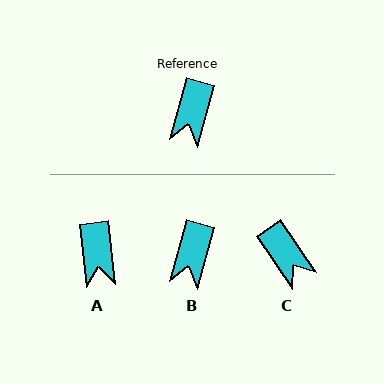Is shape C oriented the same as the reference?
No, it is off by about 50 degrees.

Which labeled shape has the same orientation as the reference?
B.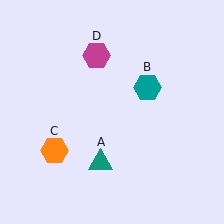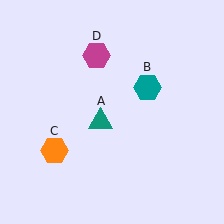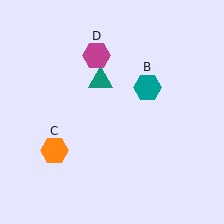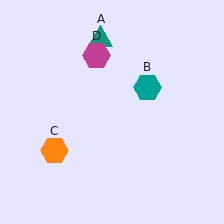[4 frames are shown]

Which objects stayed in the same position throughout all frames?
Teal hexagon (object B) and orange hexagon (object C) and magenta hexagon (object D) remained stationary.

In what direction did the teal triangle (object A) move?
The teal triangle (object A) moved up.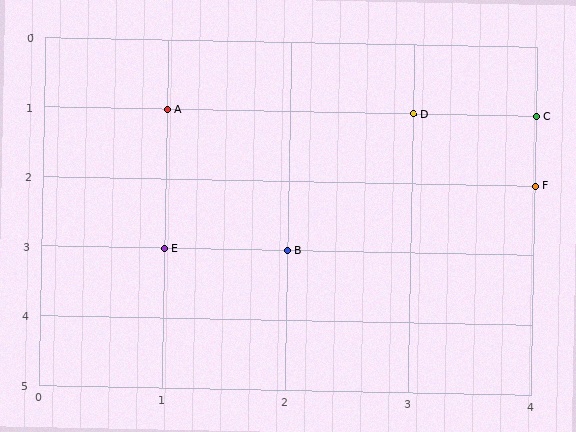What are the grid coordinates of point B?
Point B is at grid coordinates (2, 3).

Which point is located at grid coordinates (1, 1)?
Point A is at (1, 1).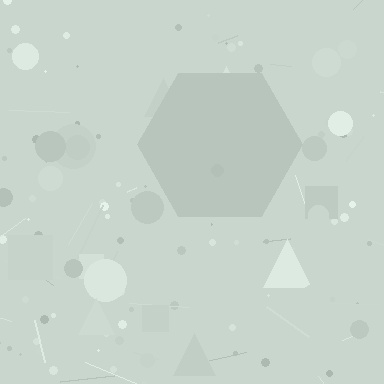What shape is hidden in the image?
A hexagon is hidden in the image.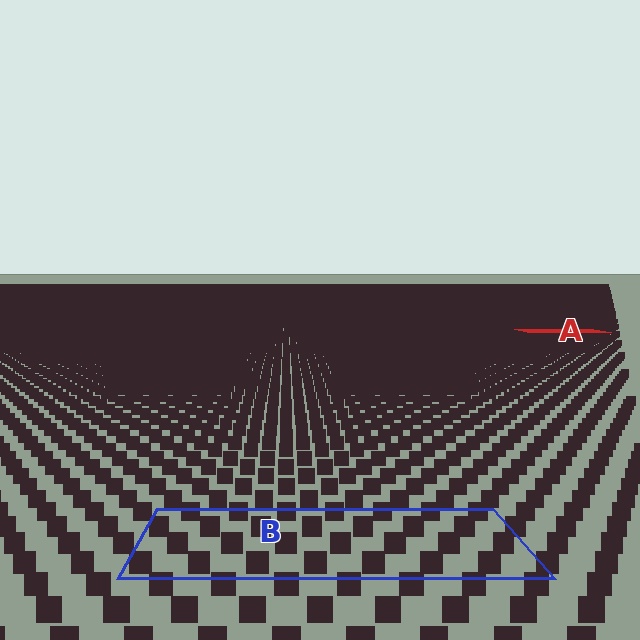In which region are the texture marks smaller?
The texture marks are smaller in region A, because it is farther away.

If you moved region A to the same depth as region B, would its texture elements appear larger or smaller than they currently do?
They would appear larger. At a closer depth, the same texture elements are projected at a bigger on-screen size.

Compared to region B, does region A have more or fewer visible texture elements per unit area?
Region A has more texture elements per unit area — they are packed more densely because it is farther away.